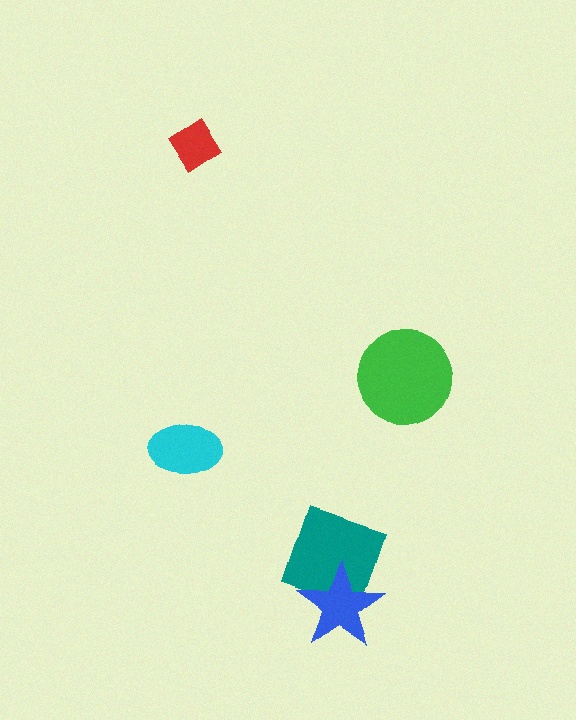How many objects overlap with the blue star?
1 object overlaps with the blue star.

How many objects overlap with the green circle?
0 objects overlap with the green circle.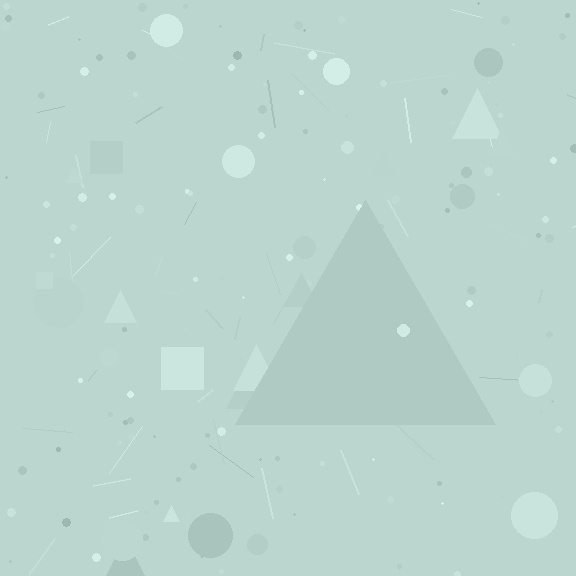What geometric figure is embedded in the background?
A triangle is embedded in the background.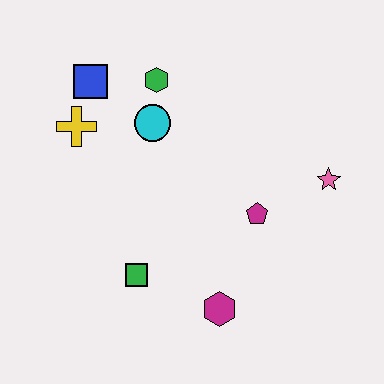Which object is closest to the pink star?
The magenta pentagon is closest to the pink star.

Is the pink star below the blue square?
Yes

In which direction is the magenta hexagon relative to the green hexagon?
The magenta hexagon is below the green hexagon.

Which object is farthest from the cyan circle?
The magenta hexagon is farthest from the cyan circle.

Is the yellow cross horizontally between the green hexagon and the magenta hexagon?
No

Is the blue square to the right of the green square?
No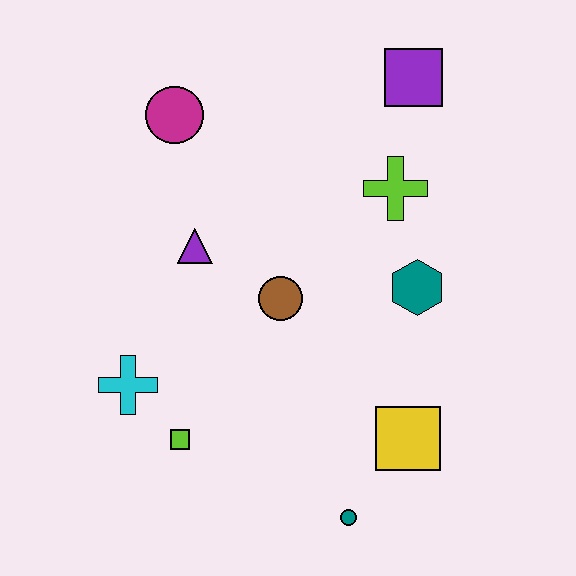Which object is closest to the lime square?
The cyan cross is closest to the lime square.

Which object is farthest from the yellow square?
The magenta circle is farthest from the yellow square.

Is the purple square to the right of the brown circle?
Yes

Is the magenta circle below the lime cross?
No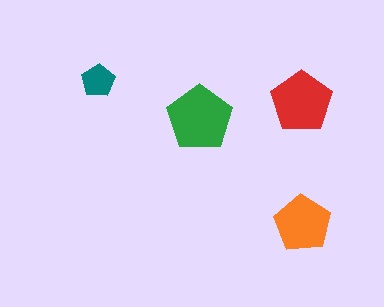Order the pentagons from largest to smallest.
the green one, the red one, the orange one, the teal one.